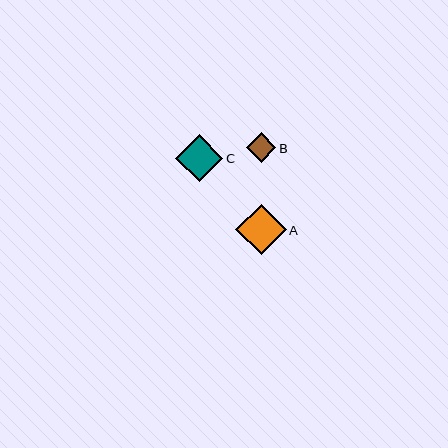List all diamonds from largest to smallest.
From largest to smallest: A, C, B.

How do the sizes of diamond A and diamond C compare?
Diamond A and diamond C are approximately the same size.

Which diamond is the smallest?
Diamond B is the smallest with a size of approximately 29 pixels.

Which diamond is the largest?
Diamond A is the largest with a size of approximately 50 pixels.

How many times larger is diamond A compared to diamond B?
Diamond A is approximately 1.7 times the size of diamond B.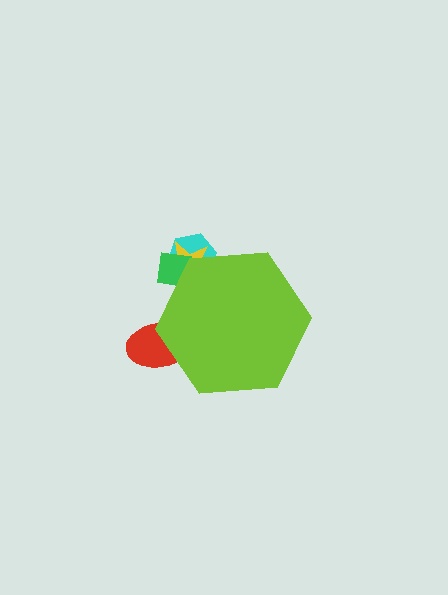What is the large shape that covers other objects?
A lime hexagon.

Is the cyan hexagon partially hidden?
Yes, the cyan hexagon is partially hidden behind the lime hexagon.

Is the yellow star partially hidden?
Yes, the yellow star is partially hidden behind the lime hexagon.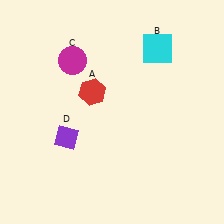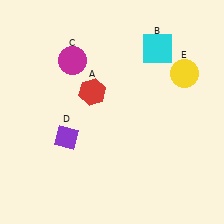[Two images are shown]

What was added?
A yellow circle (E) was added in Image 2.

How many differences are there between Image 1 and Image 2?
There is 1 difference between the two images.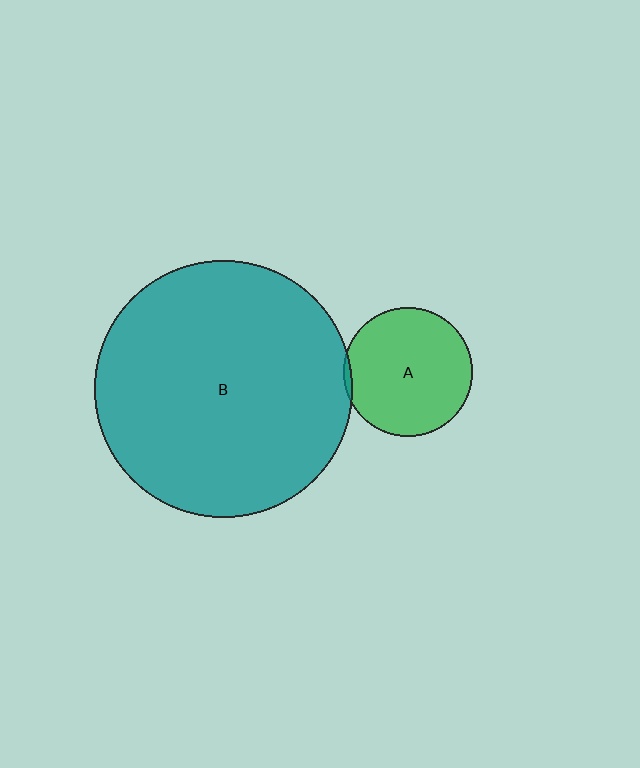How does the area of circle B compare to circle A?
Approximately 4.0 times.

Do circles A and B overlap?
Yes.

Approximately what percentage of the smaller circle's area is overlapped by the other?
Approximately 5%.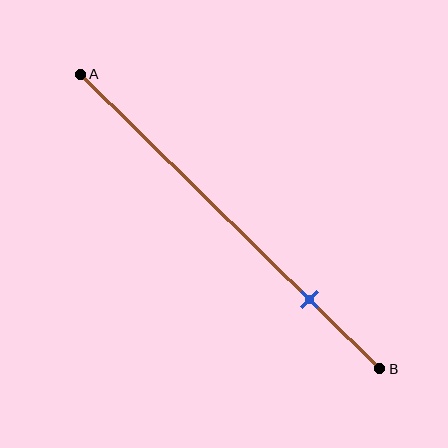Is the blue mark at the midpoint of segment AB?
No, the mark is at about 75% from A, not at the 50% midpoint.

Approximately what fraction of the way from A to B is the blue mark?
The blue mark is approximately 75% of the way from A to B.